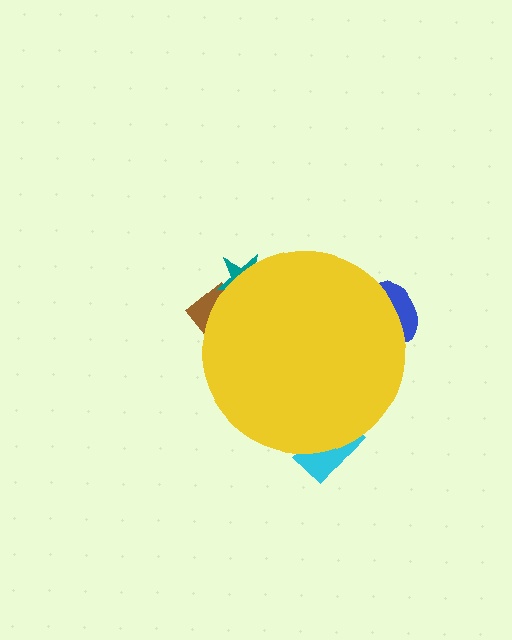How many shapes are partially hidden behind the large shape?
4 shapes are partially hidden.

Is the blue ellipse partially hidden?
Yes, the blue ellipse is partially hidden behind the yellow circle.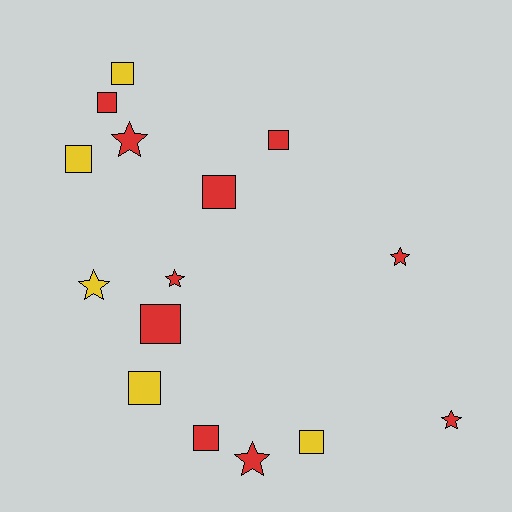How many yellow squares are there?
There are 4 yellow squares.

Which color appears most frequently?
Red, with 10 objects.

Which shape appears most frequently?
Square, with 9 objects.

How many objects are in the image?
There are 15 objects.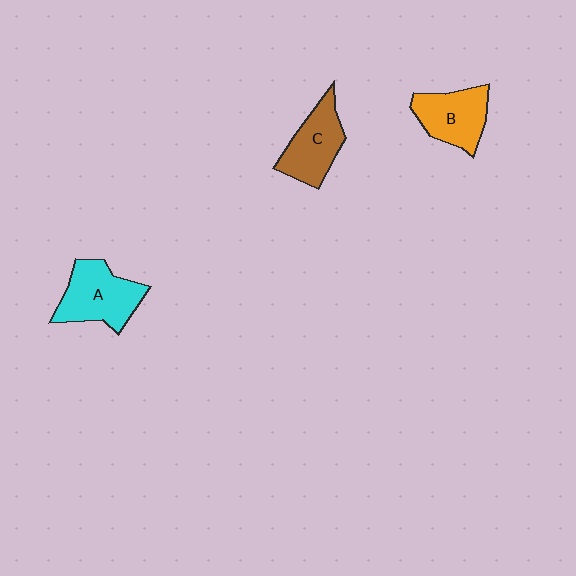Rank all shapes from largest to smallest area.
From largest to smallest: A (cyan), C (brown), B (orange).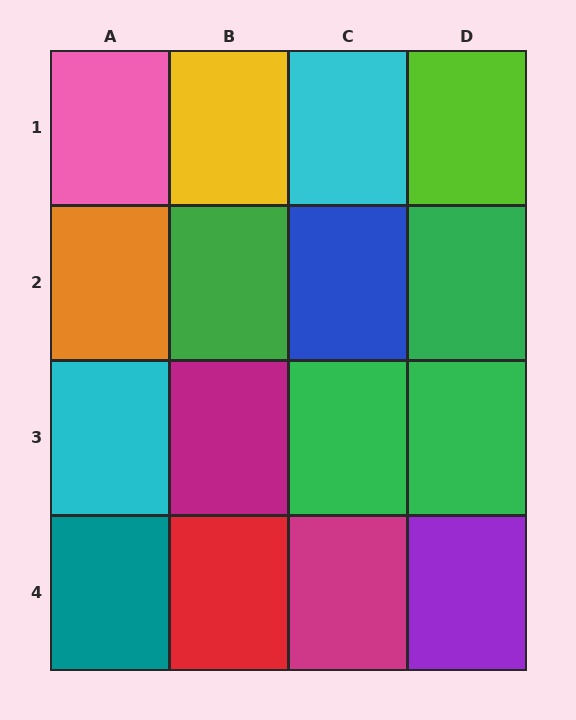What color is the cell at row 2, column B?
Green.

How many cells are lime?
1 cell is lime.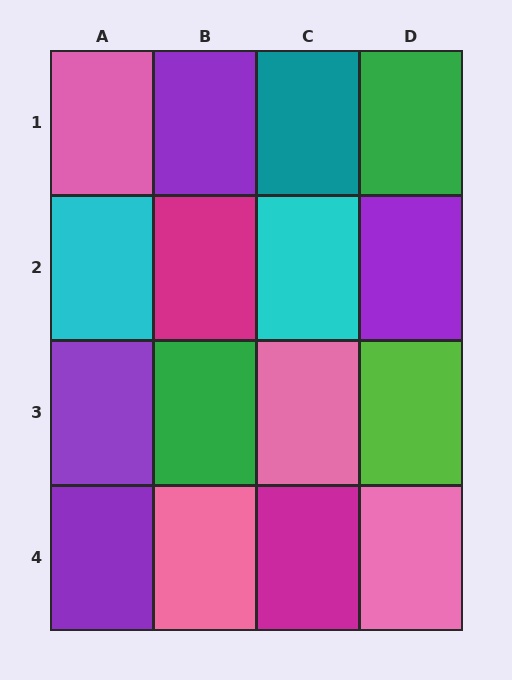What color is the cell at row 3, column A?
Purple.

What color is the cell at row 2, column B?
Magenta.